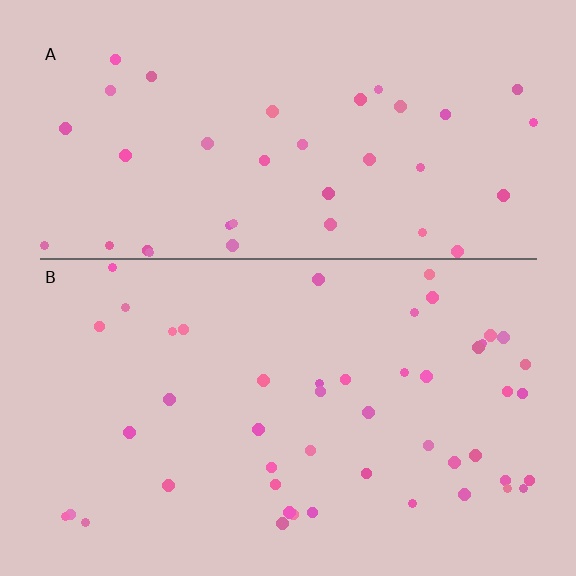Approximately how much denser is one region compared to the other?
Approximately 1.3× — region B over region A.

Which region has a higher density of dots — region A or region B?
B (the bottom).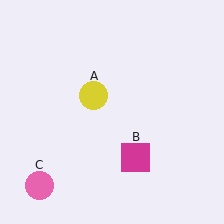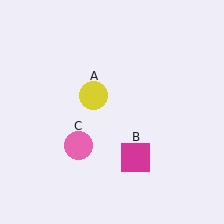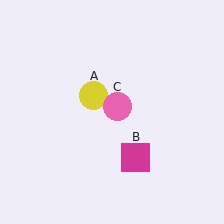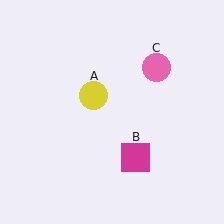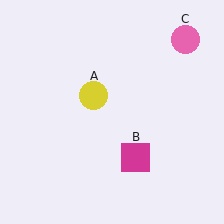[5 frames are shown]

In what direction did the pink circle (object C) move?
The pink circle (object C) moved up and to the right.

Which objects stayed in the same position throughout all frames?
Yellow circle (object A) and magenta square (object B) remained stationary.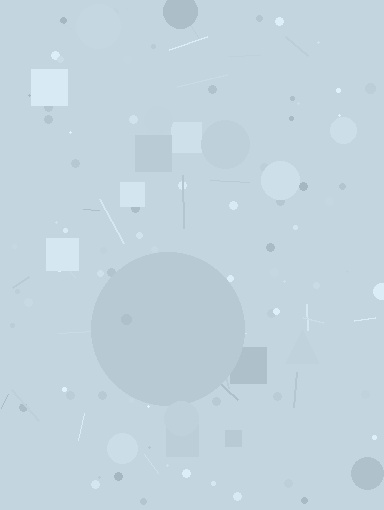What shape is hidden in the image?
A circle is hidden in the image.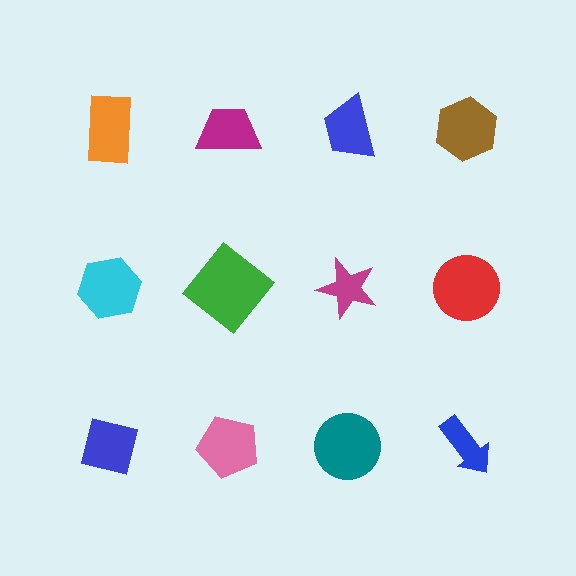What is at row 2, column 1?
A cyan hexagon.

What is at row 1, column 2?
A magenta trapezoid.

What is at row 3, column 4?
A blue arrow.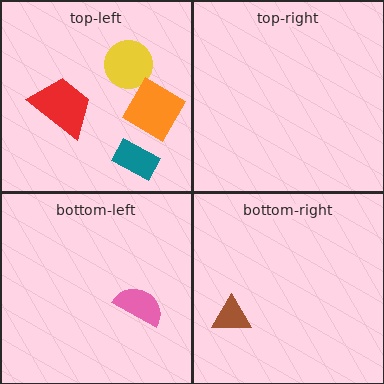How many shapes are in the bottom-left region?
1.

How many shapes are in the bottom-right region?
1.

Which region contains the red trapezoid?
The top-left region.